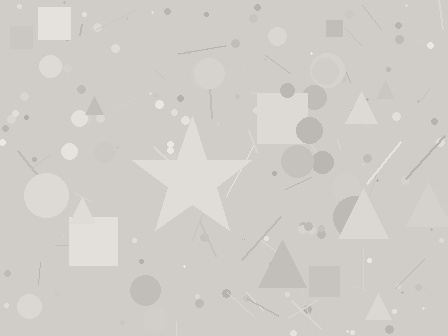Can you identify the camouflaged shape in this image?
The camouflaged shape is a star.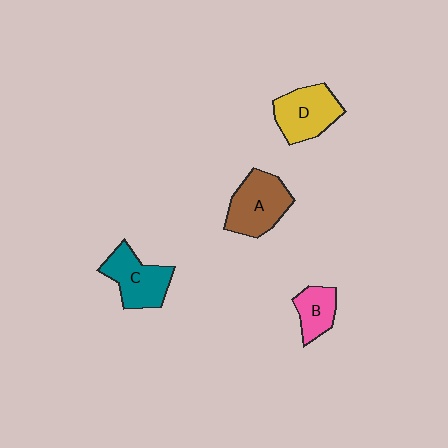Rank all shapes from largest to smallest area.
From largest to smallest: A (brown), D (yellow), C (teal), B (pink).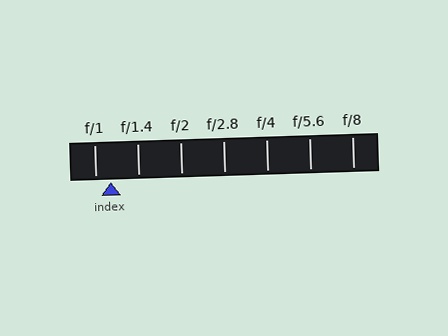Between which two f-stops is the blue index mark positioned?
The index mark is between f/1 and f/1.4.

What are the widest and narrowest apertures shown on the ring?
The widest aperture shown is f/1 and the narrowest is f/8.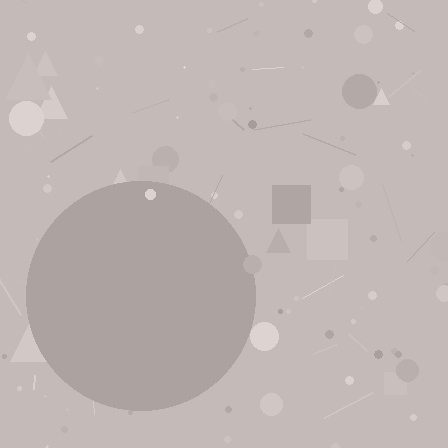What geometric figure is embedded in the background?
A circle is embedded in the background.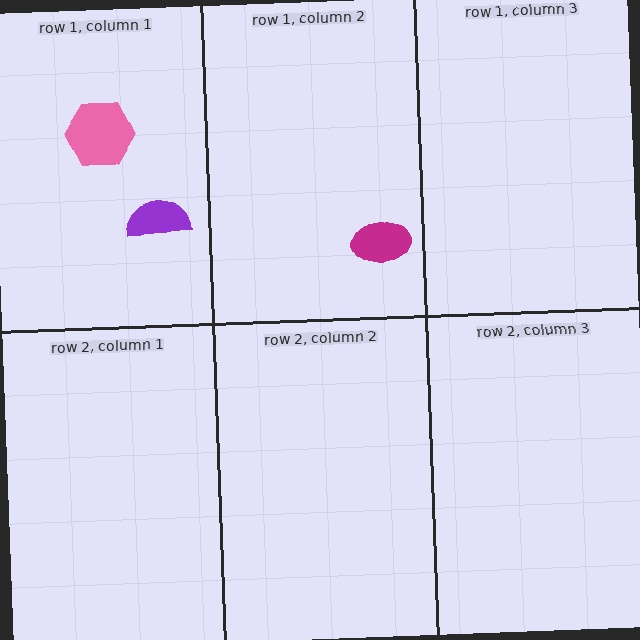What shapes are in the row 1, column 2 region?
The magenta ellipse.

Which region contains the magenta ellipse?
The row 1, column 2 region.